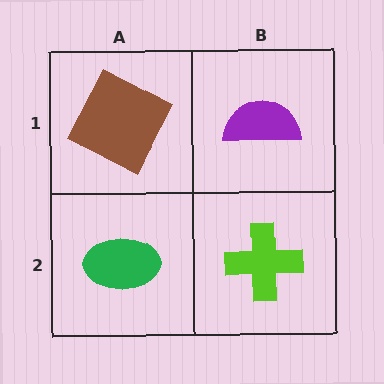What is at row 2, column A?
A green ellipse.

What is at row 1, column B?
A purple semicircle.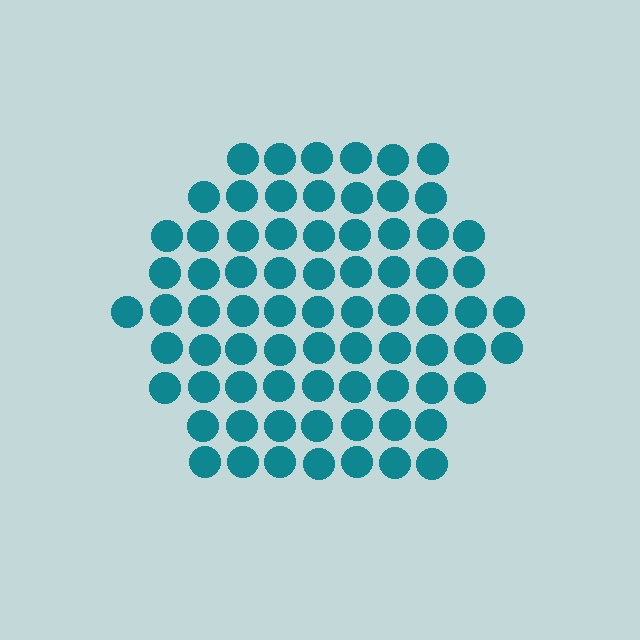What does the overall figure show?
The overall figure shows a hexagon.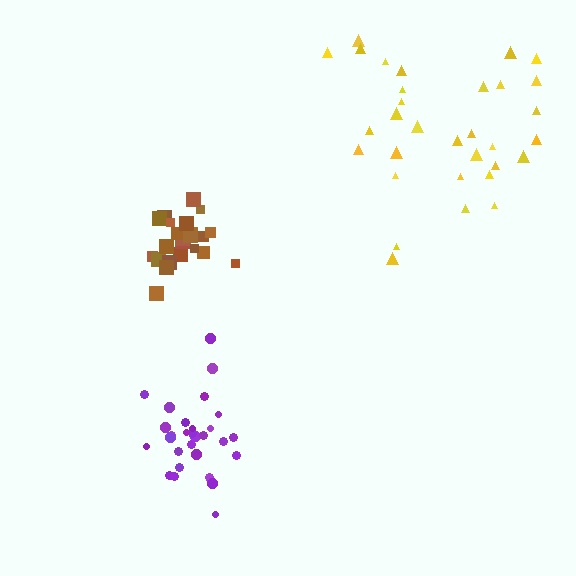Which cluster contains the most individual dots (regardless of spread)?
Yellow (32).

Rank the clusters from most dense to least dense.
brown, purple, yellow.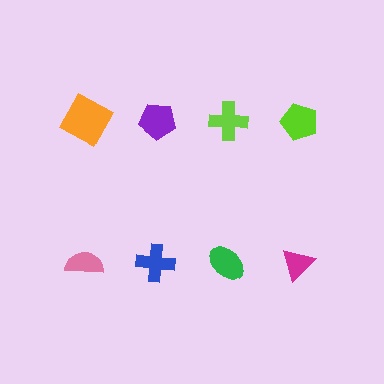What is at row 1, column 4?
A lime pentagon.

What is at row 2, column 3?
A green ellipse.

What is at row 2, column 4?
A magenta triangle.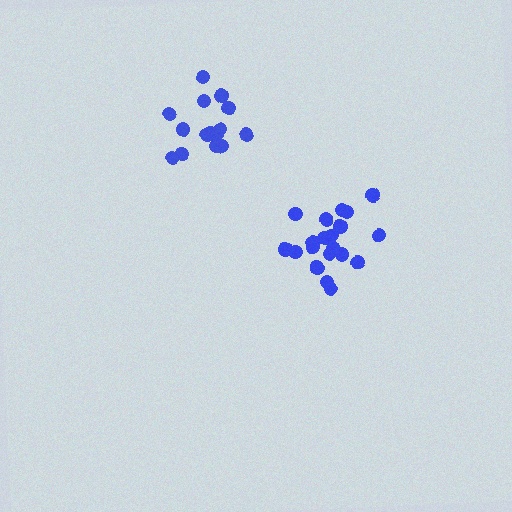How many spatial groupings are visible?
There are 2 spatial groupings.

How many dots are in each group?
Group 1: 16 dots, Group 2: 20 dots (36 total).